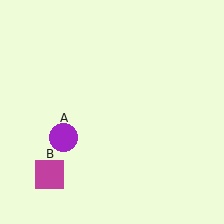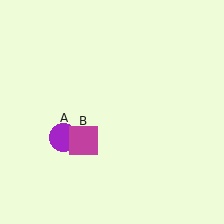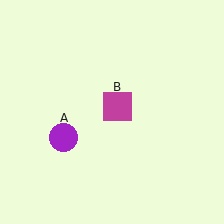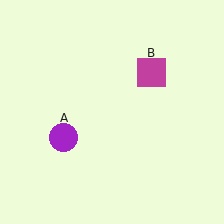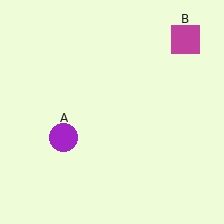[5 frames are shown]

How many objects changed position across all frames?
1 object changed position: magenta square (object B).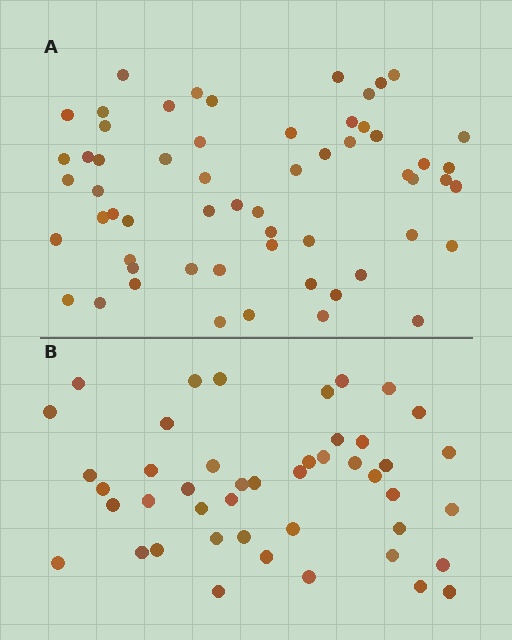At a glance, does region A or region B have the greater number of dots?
Region A (the top region) has more dots.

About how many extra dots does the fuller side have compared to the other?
Region A has approximately 15 more dots than region B.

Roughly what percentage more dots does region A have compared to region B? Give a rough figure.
About 30% more.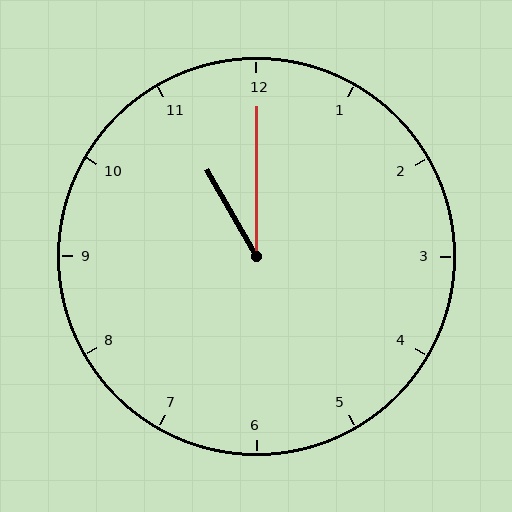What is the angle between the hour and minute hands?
Approximately 30 degrees.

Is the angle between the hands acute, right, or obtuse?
It is acute.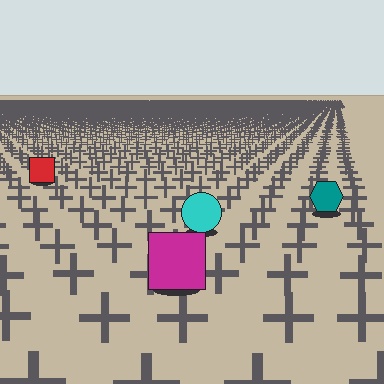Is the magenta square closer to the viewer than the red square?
Yes. The magenta square is closer — you can tell from the texture gradient: the ground texture is coarser near it.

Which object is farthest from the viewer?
The red square is farthest from the viewer. It appears smaller and the ground texture around it is denser.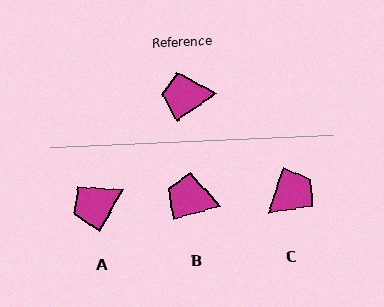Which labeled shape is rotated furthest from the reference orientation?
C, about 143 degrees away.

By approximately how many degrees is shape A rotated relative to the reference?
Approximately 25 degrees counter-clockwise.